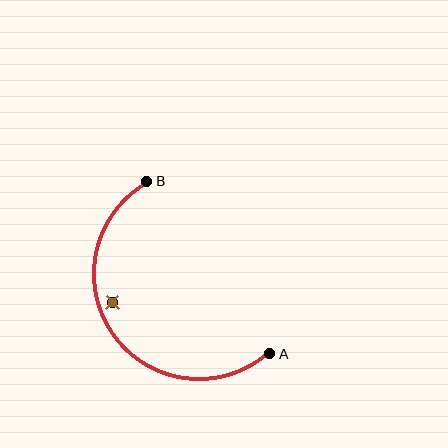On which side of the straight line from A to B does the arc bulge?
The arc bulges below and to the left of the straight line connecting A and B.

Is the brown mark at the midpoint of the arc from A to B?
No — the brown mark does not lie on the arc at all. It sits slightly inside the curve.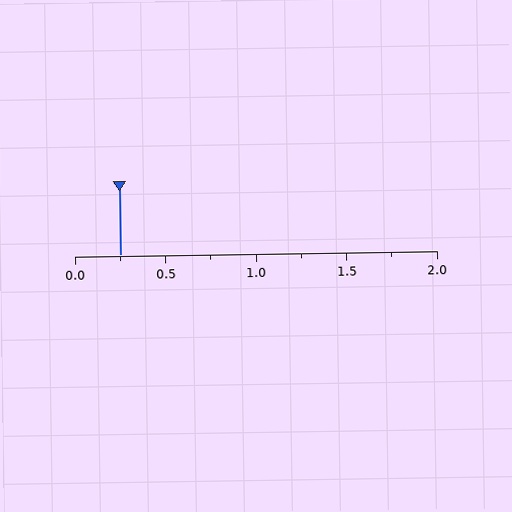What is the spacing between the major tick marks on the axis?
The major ticks are spaced 0.5 apart.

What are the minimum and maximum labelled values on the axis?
The axis runs from 0.0 to 2.0.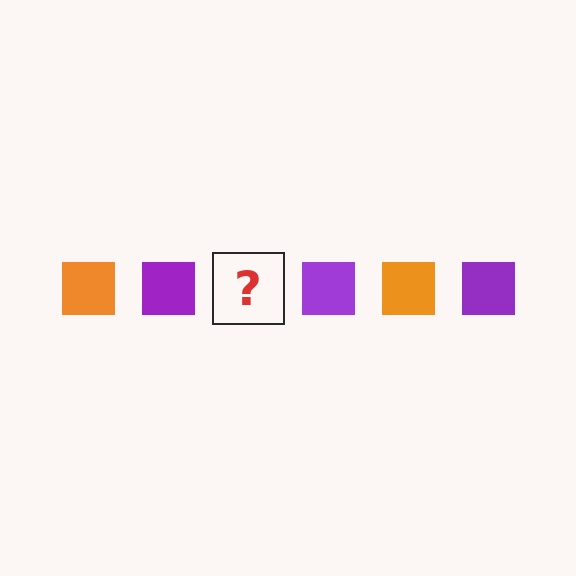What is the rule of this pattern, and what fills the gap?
The rule is that the pattern cycles through orange, purple squares. The gap should be filled with an orange square.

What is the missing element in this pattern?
The missing element is an orange square.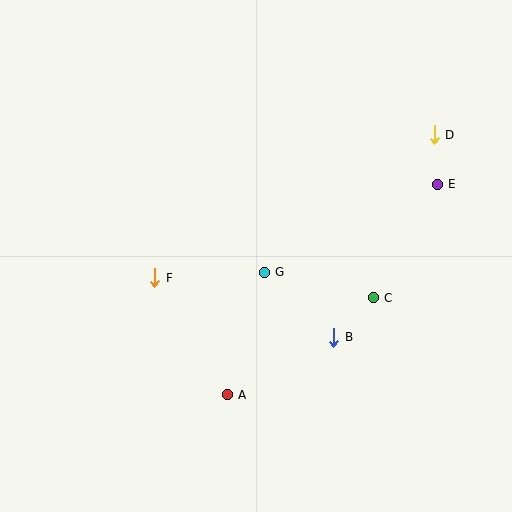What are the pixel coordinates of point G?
Point G is at (264, 272).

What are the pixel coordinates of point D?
Point D is at (434, 135).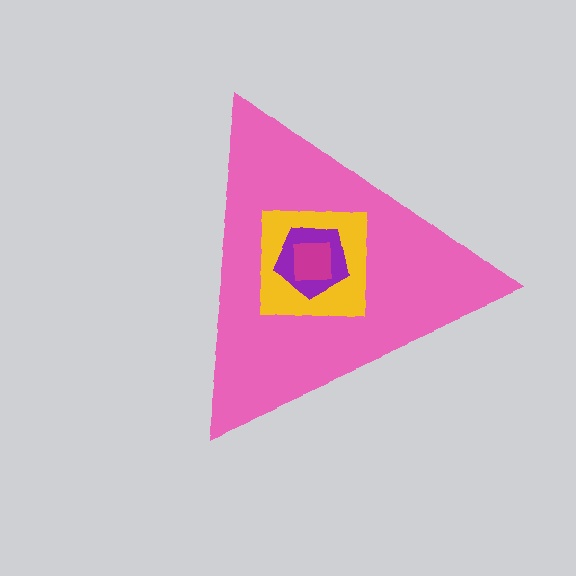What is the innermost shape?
The magenta square.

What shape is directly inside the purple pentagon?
The magenta square.